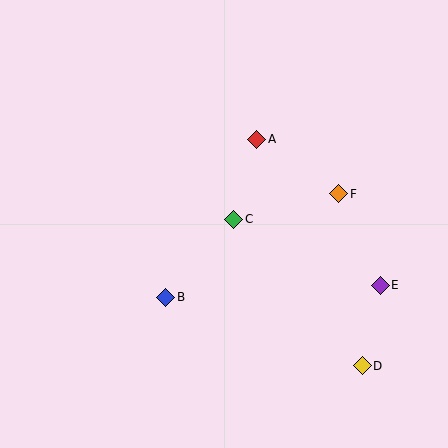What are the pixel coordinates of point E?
Point E is at (380, 285).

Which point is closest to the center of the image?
Point C at (234, 219) is closest to the center.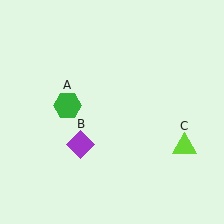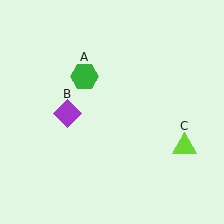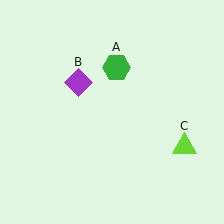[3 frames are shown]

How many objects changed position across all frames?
2 objects changed position: green hexagon (object A), purple diamond (object B).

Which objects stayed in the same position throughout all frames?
Lime triangle (object C) remained stationary.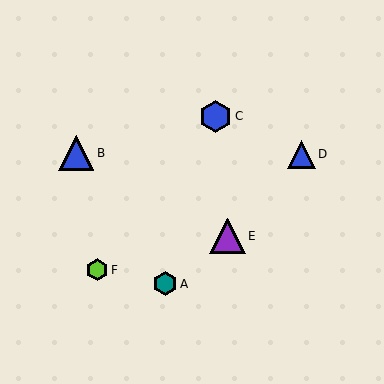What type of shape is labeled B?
Shape B is a blue triangle.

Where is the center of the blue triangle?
The center of the blue triangle is at (301, 154).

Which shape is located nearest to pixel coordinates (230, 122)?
The blue hexagon (labeled C) at (216, 116) is nearest to that location.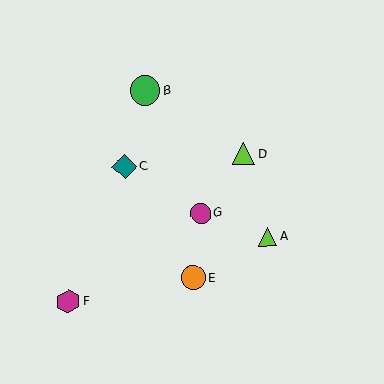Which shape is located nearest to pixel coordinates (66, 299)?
The magenta hexagon (labeled F) at (68, 302) is nearest to that location.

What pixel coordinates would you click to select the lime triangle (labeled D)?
Click at (244, 154) to select the lime triangle D.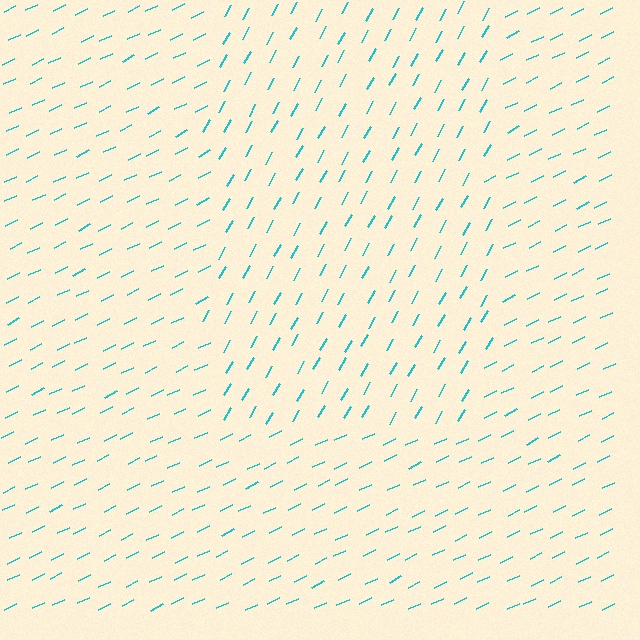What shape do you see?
I see a rectangle.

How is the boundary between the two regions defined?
The boundary is defined purely by a change in line orientation (approximately 35 degrees difference). All lines are the same color and thickness.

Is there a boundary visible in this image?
Yes, there is a texture boundary formed by a change in line orientation.